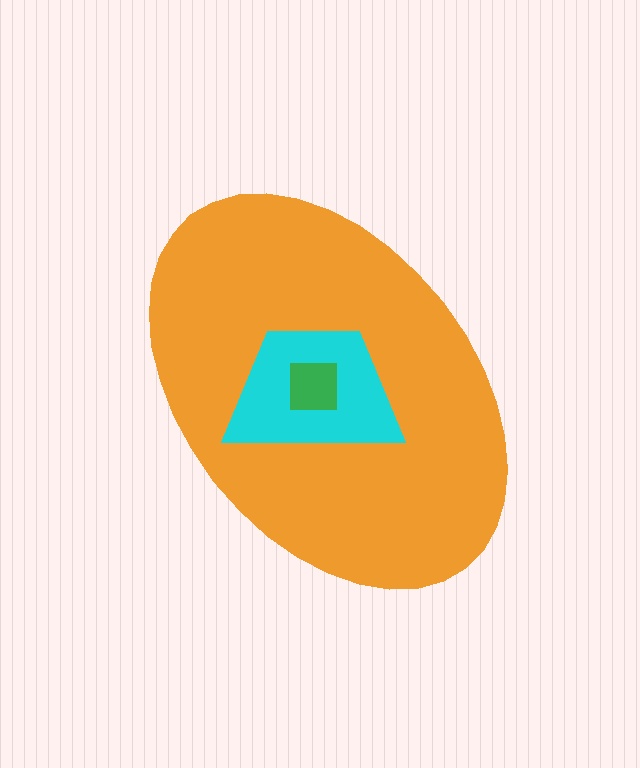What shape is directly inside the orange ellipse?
The cyan trapezoid.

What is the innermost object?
The green square.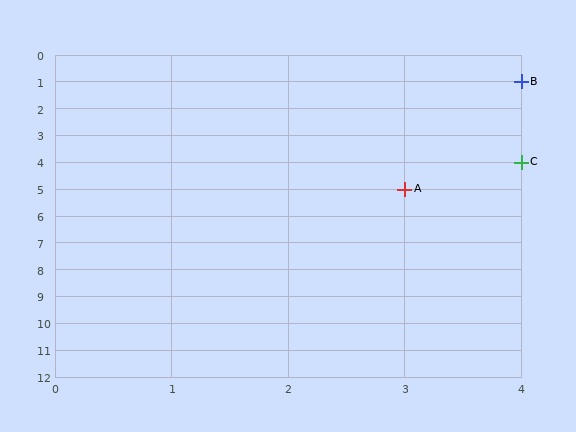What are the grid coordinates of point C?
Point C is at grid coordinates (4, 4).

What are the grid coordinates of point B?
Point B is at grid coordinates (4, 1).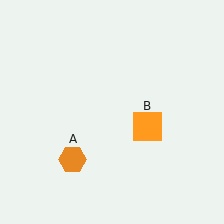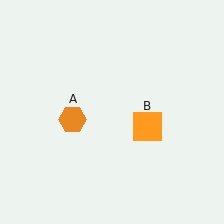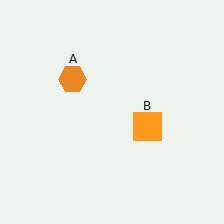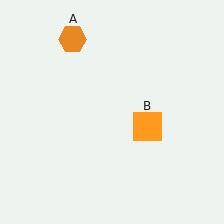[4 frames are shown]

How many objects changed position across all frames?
1 object changed position: orange hexagon (object A).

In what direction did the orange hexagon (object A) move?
The orange hexagon (object A) moved up.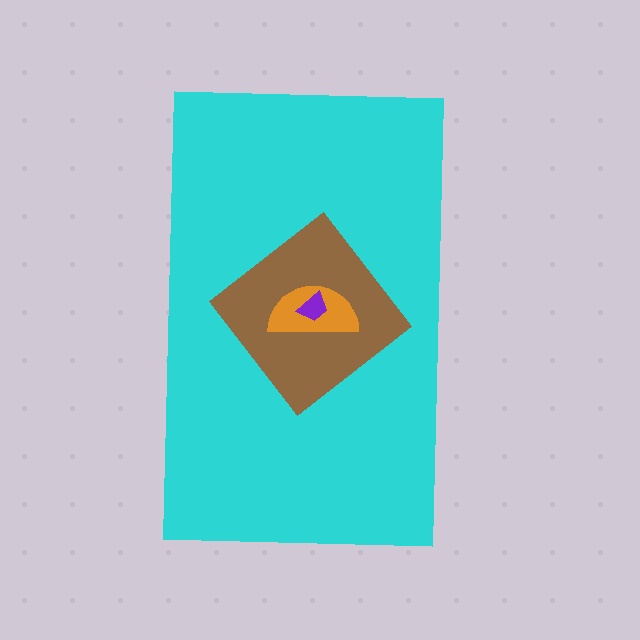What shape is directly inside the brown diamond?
The orange semicircle.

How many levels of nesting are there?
4.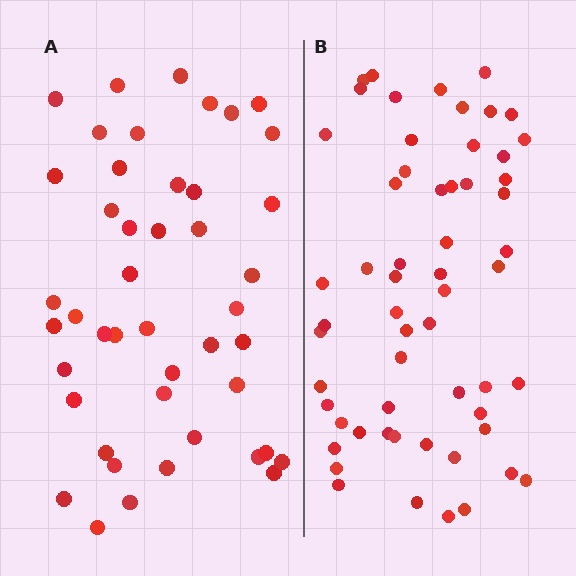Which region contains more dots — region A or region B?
Region B (the right region) has more dots.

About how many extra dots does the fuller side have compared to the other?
Region B has approximately 15 more dots than region A.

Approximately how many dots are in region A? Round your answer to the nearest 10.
About 40 dots. (The exact count is 45, which rounds to 40.)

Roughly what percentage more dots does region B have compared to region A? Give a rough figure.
About 30% more.